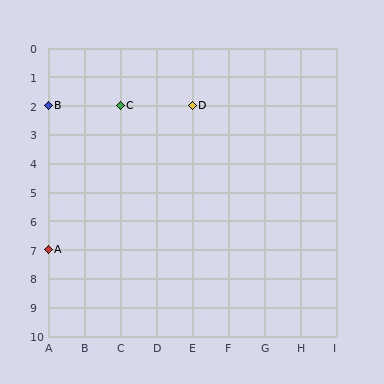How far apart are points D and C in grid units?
Points D and C are 2 columns apart.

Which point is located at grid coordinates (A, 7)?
Point A is at (A, 7).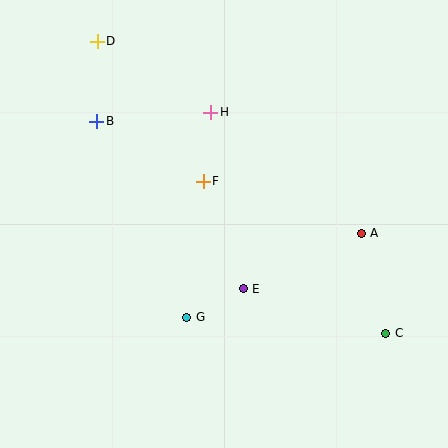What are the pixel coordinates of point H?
Point H is at (211, 112).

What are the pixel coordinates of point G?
Point G is at (187, 317).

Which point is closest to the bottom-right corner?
Point C is closest to the bottom-right corner.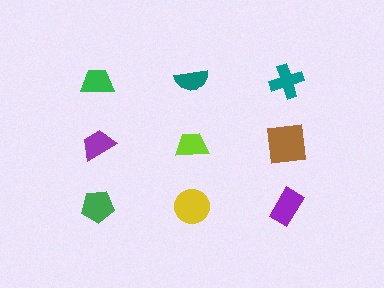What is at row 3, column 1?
A green pentagon.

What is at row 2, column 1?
A purple trapezoid.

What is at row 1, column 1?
A green trapezoid.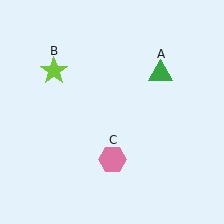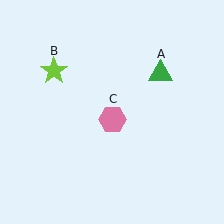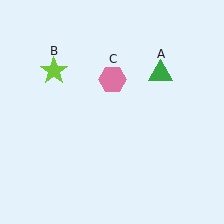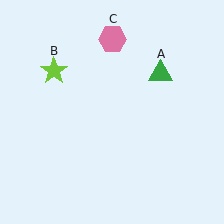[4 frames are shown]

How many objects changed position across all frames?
1 object changed position: pink hexagon (object C).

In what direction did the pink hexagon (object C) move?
The pink hexagon (object C) moved up.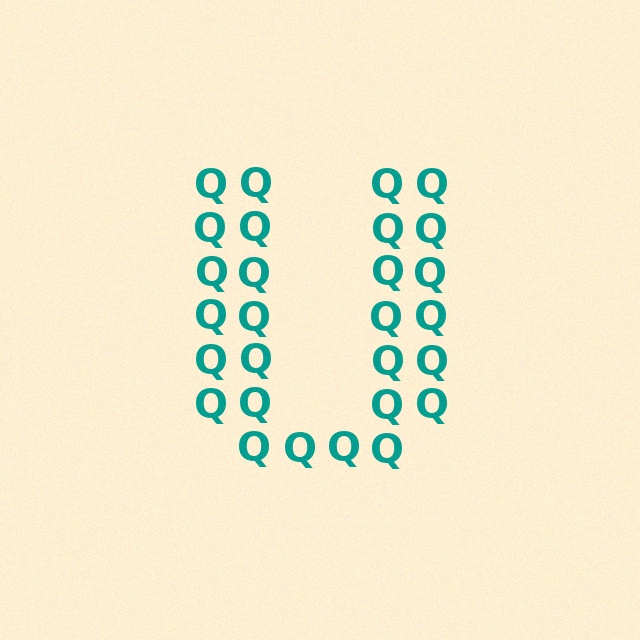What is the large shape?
The large shape is the letter U.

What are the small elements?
The small elements are letter Q's.